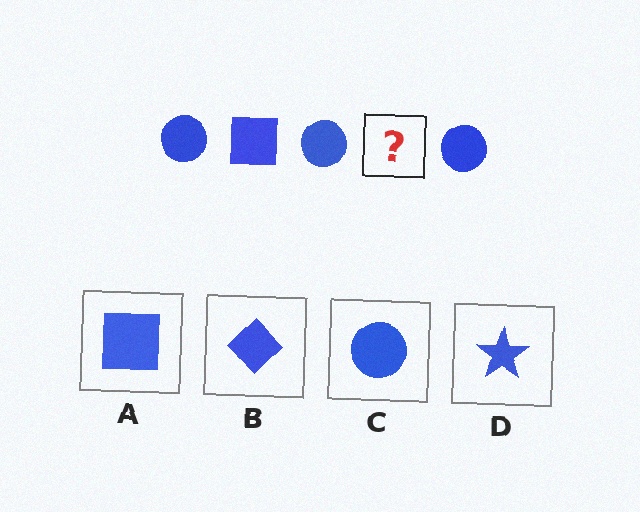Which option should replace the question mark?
Option A.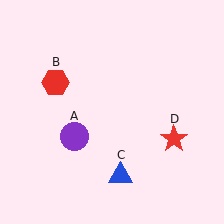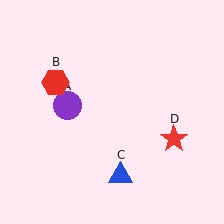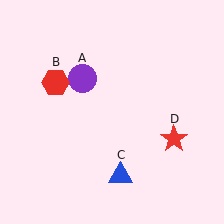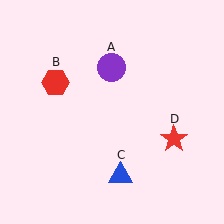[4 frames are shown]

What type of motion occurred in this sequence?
The purple circle (object A) rotated clockwise around the center of the scene.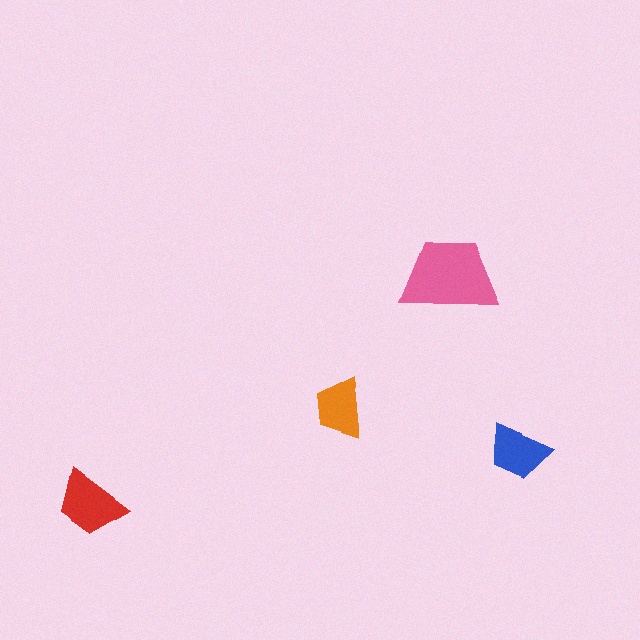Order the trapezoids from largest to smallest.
the pink one, the red one, the blue one, the orange one.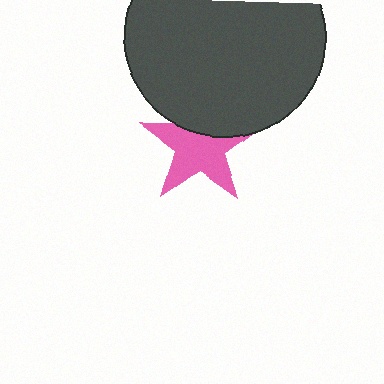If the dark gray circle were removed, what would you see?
You would see the complete pink star.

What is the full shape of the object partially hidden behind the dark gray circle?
The partially hidden object is a pink star.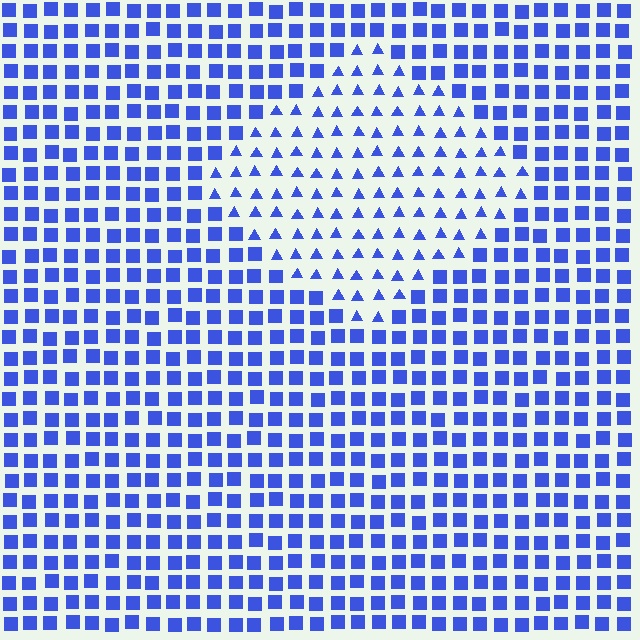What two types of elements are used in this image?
The image uses triangles inside the diamond region and squares outside it.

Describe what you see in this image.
The image is filled with small blue elements arranged in a uniform grid. A diamond-shaped region contains triangles, while the surrounding area contains squares. The boundary is defined purely by the change in element shape.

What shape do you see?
I see a diamond.